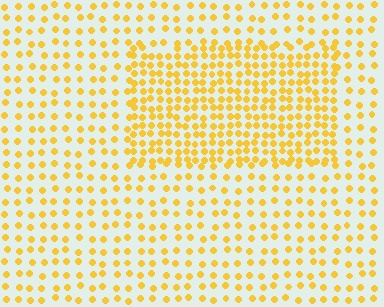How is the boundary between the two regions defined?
The boundary is defined by a change in element density (approximately 2.0x ratio). All elements are the same color, size, and shape.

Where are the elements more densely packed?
The elements are more densely packed inside the rectangle boundary.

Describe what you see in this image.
The image contains small yellow elements arranged at two different densities. A rectangle-shaped region is visible where the elements are more densely packed than the surrounding area.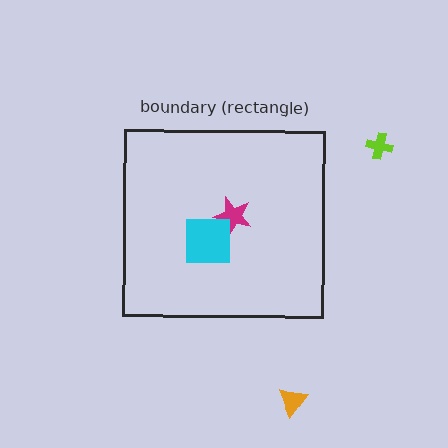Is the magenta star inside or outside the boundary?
Inside.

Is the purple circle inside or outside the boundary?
Inside.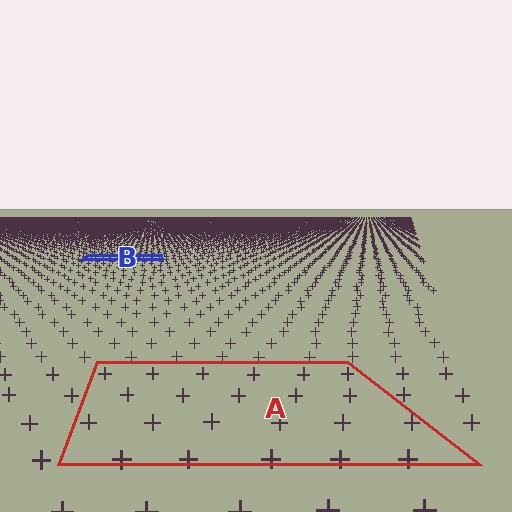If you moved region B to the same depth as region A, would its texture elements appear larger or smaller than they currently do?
They would appear larger. At a closer depth, the same texture elements are projected at a bigger on-screen size.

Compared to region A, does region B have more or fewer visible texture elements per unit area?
Region B has more texture elements per unit area — they are packed more densely because it is farther away.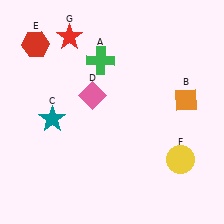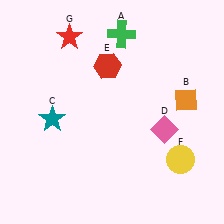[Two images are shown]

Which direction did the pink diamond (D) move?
The pink diamond (D) moved right.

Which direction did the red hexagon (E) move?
The red hexagon (E) moved right.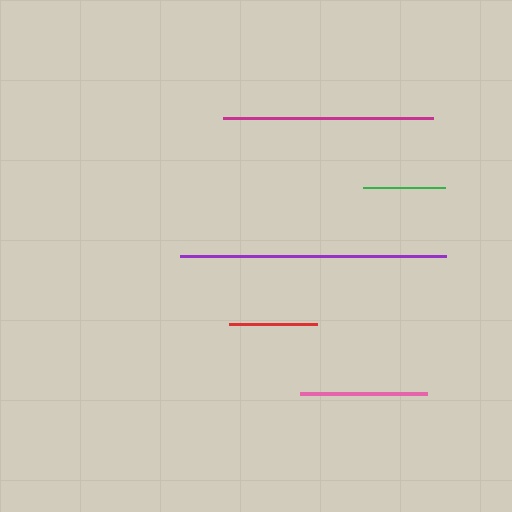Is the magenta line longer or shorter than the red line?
The magenta line is longer than the red line.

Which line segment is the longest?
The purple line is the longest at approximately 267 pixels.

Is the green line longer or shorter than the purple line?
The purple line is longer than the green line.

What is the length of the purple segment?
The purple segment is approximately 267 pixels long.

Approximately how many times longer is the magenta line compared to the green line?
The magenta line is approximately 2.6 times the length of the green line.